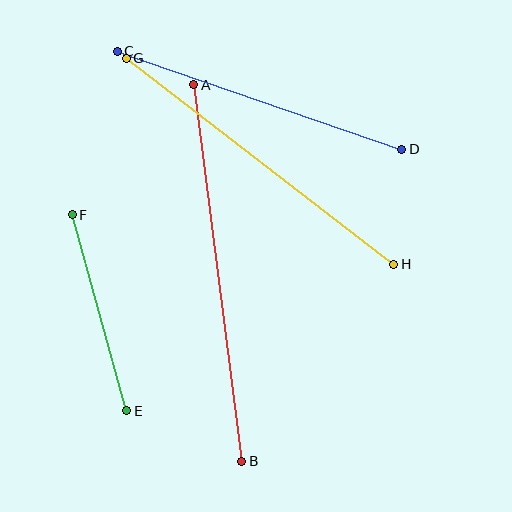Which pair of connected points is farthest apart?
Points A and B are farthest apart.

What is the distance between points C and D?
The distance is approximately 301 pixels.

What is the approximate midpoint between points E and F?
The midpoint is at approximately (99, 313) pixels.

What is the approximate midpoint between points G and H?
The midpoint is at approximately (260, 161) pixels.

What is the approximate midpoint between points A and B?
The midpoint is at approximately (218, 273) pixels.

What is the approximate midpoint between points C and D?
The midpoint is at approximately (260, 100) pixels.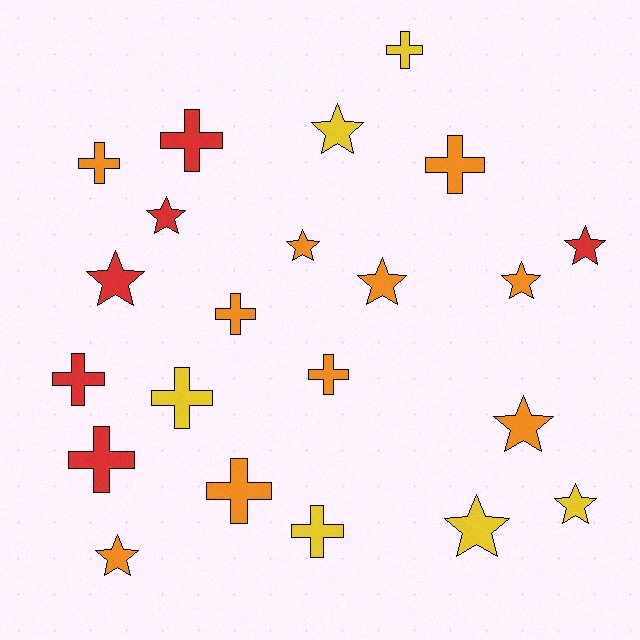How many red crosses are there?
There are 3 red crosses.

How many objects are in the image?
There are 22 objects.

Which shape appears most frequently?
Star, with 11 objects.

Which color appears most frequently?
Orange, with 10 objects.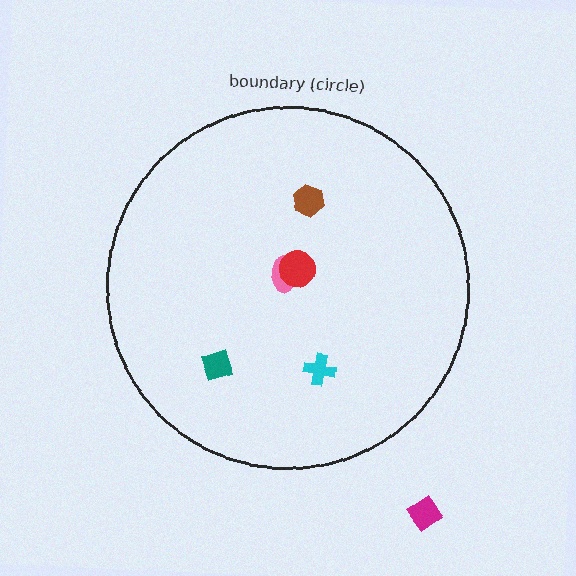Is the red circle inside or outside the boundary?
Inside.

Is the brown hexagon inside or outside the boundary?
Inside.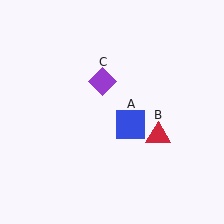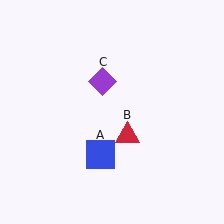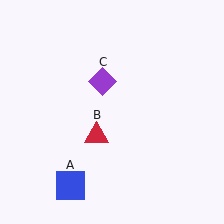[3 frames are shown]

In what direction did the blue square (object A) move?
The blue square (object A) moved down and to the left.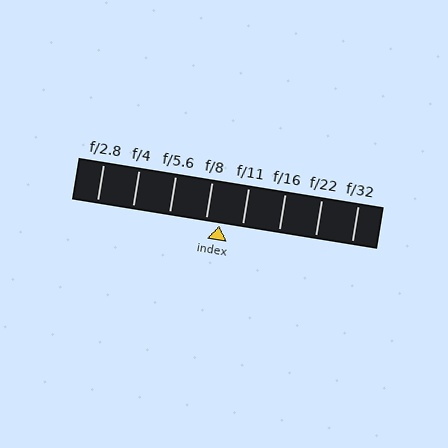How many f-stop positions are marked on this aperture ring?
There are 8 f-stop positions marked.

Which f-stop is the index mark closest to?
The index mark is closest to f/8.